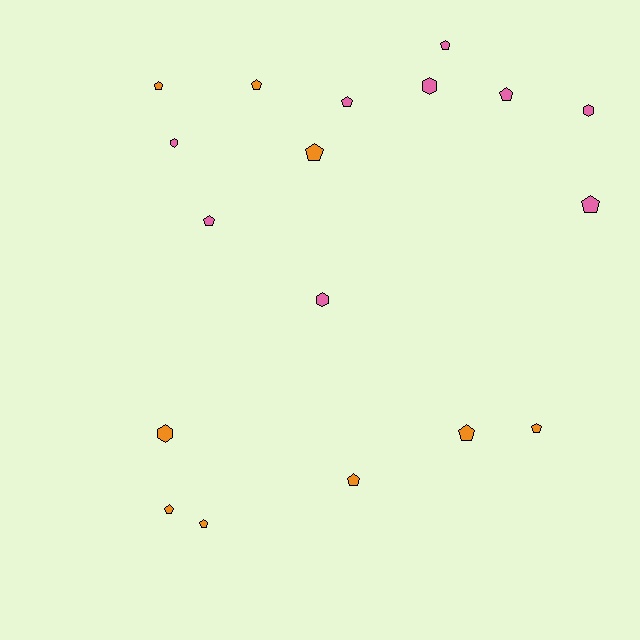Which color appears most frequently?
Orange, with 9 objects.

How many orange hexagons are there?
There is 1 orange hexagon.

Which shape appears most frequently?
Pentagon, with 13 objects.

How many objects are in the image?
There are 18 objects.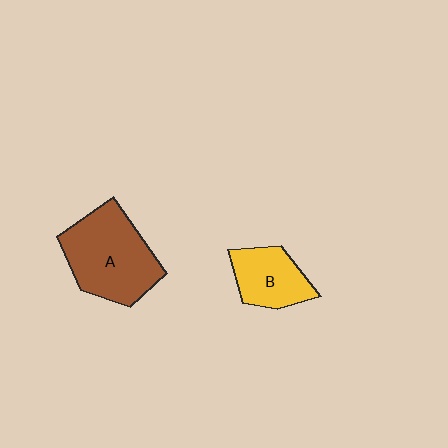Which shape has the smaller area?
Shape B (yellow).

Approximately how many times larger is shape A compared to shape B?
Approximately 1.7 times.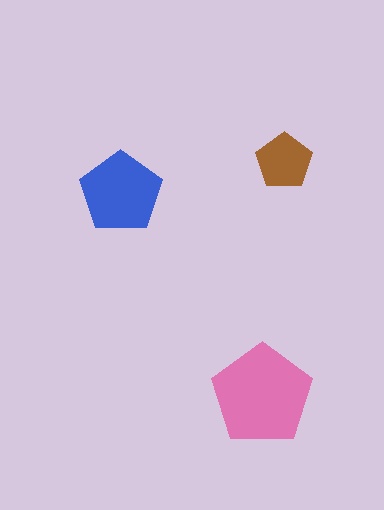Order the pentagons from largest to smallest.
the pink one, the blue one, the brown one.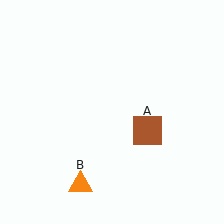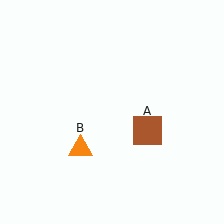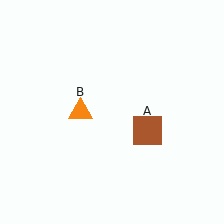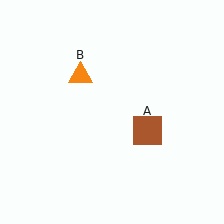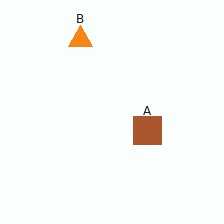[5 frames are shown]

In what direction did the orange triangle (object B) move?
The orange triangle (object B) moved up.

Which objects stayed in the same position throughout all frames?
Brown square (object A) remained stationary.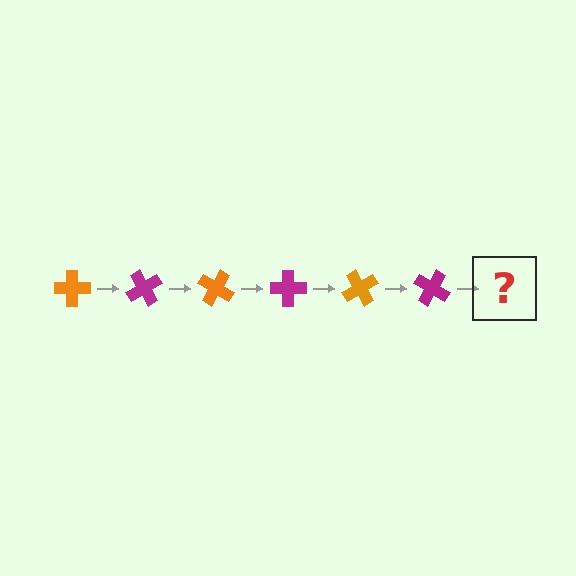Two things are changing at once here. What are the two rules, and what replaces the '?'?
The two rules are that it rotates 60 degrees each step and the color cycles through orange and magenta. The '?' should be an orange cross, rotated 360 degrees from the start.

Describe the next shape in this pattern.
It should be an orange cross, rotated 360 degrees from the start.